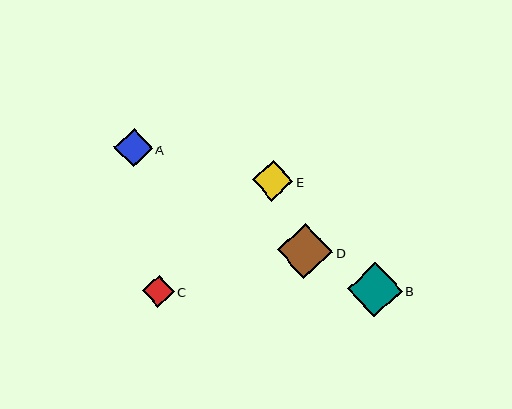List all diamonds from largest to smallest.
From largest to smallest: D, B, E, A, C.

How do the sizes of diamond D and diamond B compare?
Diamond D and diamond B are approximately the same size.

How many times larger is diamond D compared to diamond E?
Diamond D is approximately 1.4 times the size of diamond E.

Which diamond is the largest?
Diamond D is the largest with a size of approximately 56 pixels.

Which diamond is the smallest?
Diamond C is the smallest with a size of approximately 32 pixels.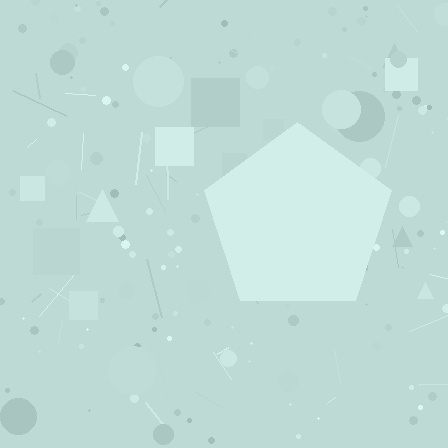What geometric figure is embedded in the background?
A pentagon is embedded in the background.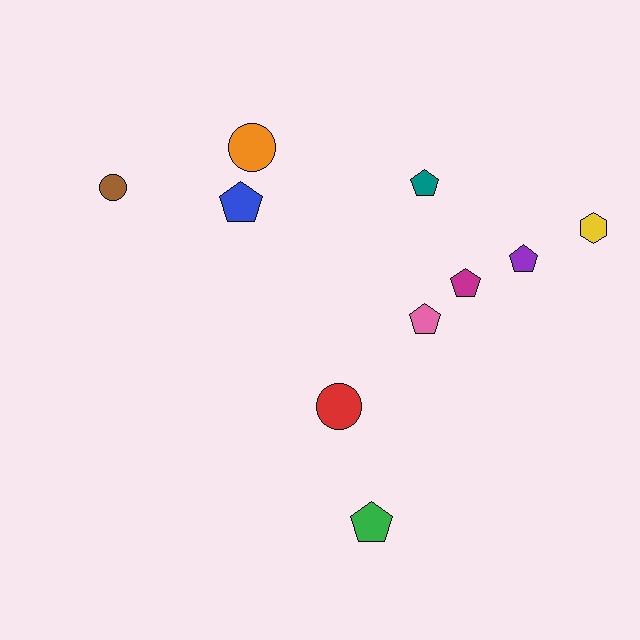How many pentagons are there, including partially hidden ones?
There are 6 pentagons.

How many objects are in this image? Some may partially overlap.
There are 10 objects.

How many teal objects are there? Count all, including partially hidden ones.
There is 1 teal object.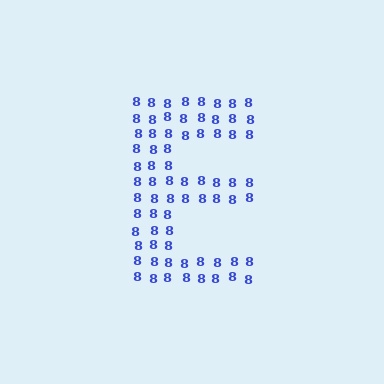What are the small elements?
The small elements are digit 8's.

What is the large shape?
The large shape is the letter E.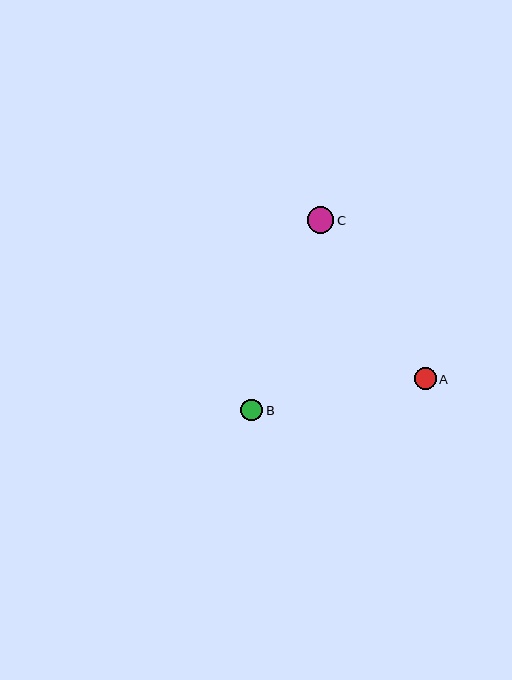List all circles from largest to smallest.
From largest to smallest: C, A, B.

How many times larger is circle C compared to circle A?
Circle C is approximately 1.2 times the size of circle A.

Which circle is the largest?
Circle C is the largest with a size of approximately 26 pixels.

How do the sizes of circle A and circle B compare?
Circle A and circle B are approximately the same size.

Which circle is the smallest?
Circle B is the smallest with a size of approximately 22 pixels.